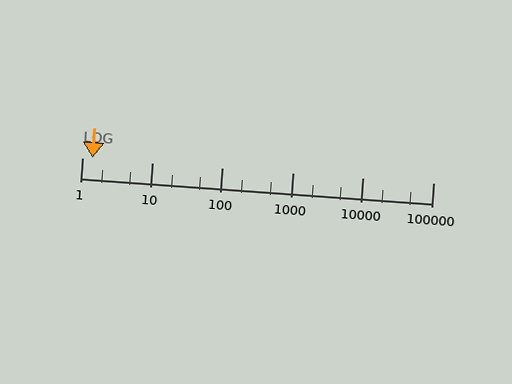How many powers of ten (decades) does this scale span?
The scale spans 5 decades, from 1 to 100000.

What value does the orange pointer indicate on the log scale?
The pointer indicates approximately 1.4.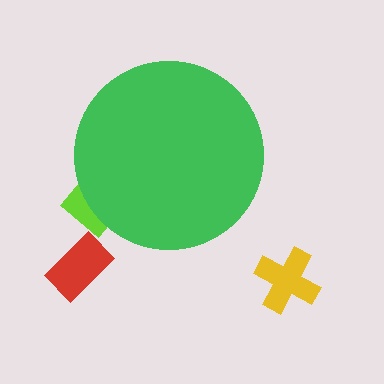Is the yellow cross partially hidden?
No, the yellow cross is fully visible.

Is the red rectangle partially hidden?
No, the red rectangle is fully visible.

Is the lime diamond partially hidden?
Yes, the lime diamond is partially hidden behind the green circle.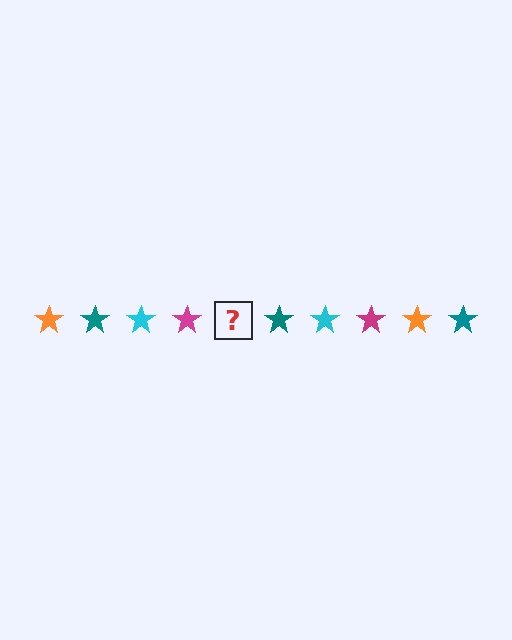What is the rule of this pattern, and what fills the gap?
The rule is that the pattern cycles through orange, teal, cyan, magenta stars. The gap should be filled with an orange star.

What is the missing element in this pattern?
The missing element is an orange star.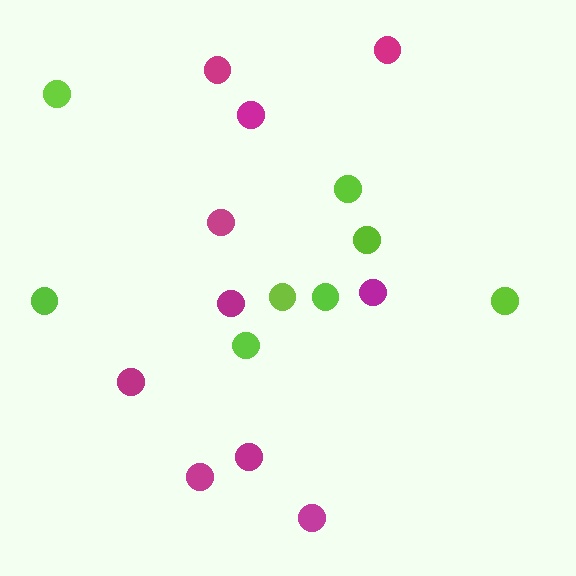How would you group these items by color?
There are 2 groups: one group of magenta circles (10) and one group of lime circles (8).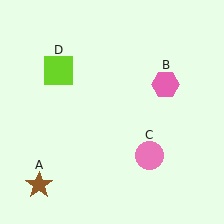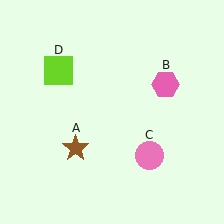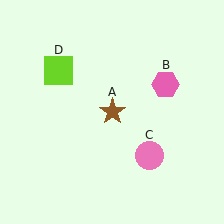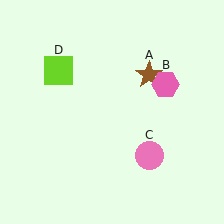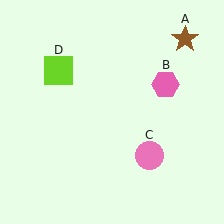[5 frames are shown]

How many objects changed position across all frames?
1 object changed position: brown star (object A).